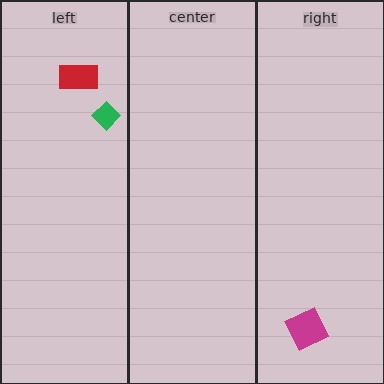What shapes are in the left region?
The red rectangle, the green diamond.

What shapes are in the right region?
The magenta square.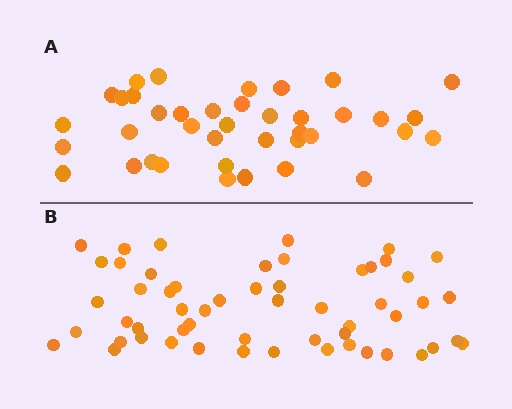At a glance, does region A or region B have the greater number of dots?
Region B (the bottom region) has more dots.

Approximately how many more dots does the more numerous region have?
Region B has approximately 15 more dots than region A.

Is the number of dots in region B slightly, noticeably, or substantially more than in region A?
Region B has noticeably more, but not dramatically so. The ratio is roughly 1.4 to 1.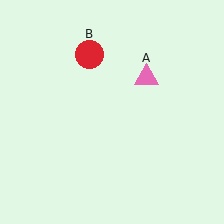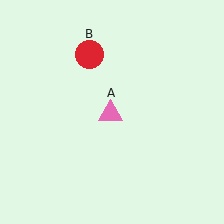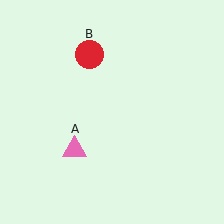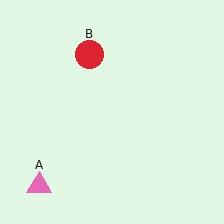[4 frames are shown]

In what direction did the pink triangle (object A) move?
The pink triangle (object A) moved down and to the left.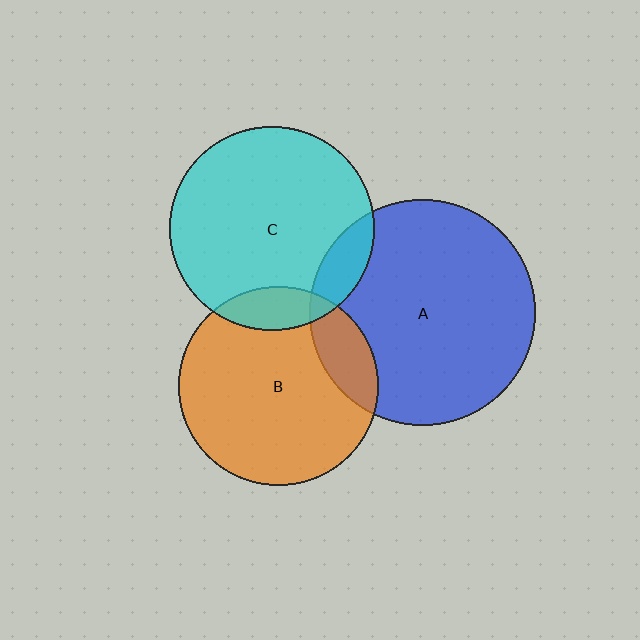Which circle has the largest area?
Circle A (blue).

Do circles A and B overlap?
Yes.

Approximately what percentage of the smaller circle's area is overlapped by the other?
Approximately 15%.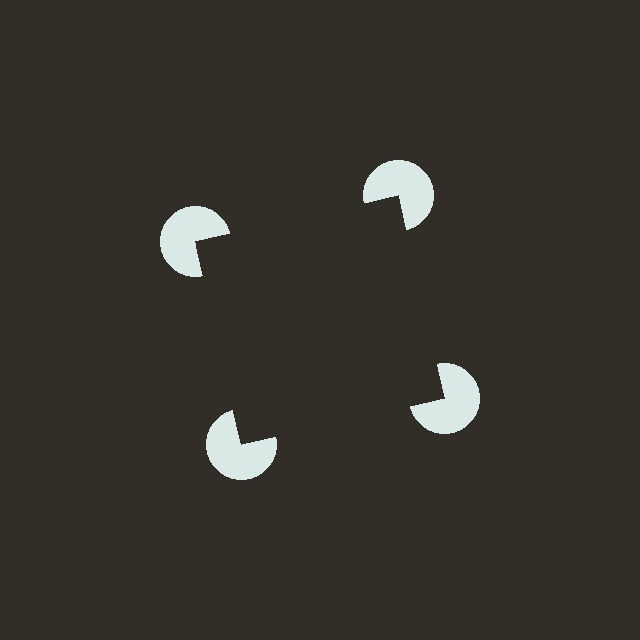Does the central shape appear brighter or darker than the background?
It typically appears slightly darker than the background, even though no actual brightness change is drawn.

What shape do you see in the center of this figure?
An illusory square — its edges are inferred from the aligned wedge cuts in the pac-man discs, not physically drawn.